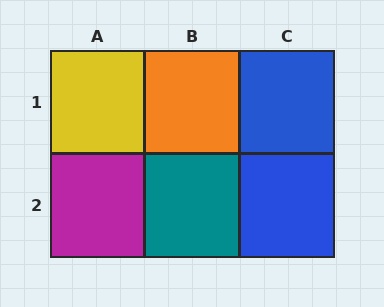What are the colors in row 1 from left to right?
Yellow, orange, blue.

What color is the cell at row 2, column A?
Magenta.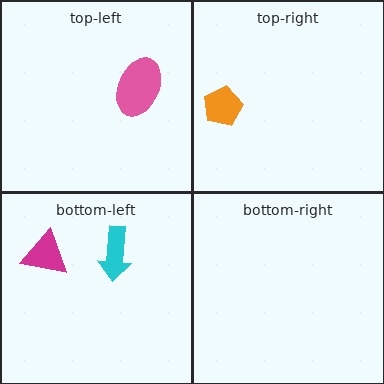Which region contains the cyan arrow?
The bottom-left region.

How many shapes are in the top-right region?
1.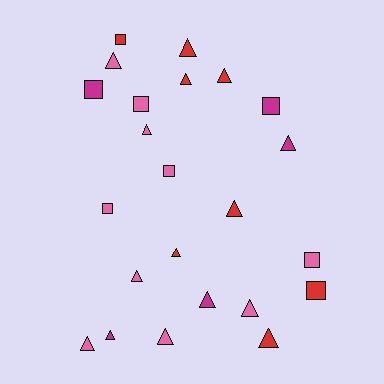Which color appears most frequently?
Pink, with 10 objects.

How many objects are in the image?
There are 23 objects.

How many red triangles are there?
There are 6 red triangles.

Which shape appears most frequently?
Triangle, with 15 objects.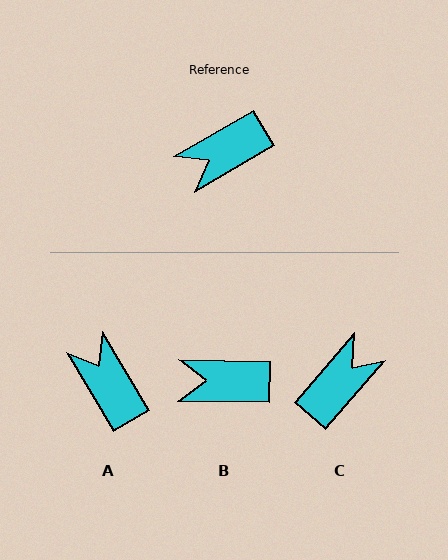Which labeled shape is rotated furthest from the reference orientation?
C, about 162 degrees away.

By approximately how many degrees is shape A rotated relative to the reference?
Approximately 90 degrees clockwise.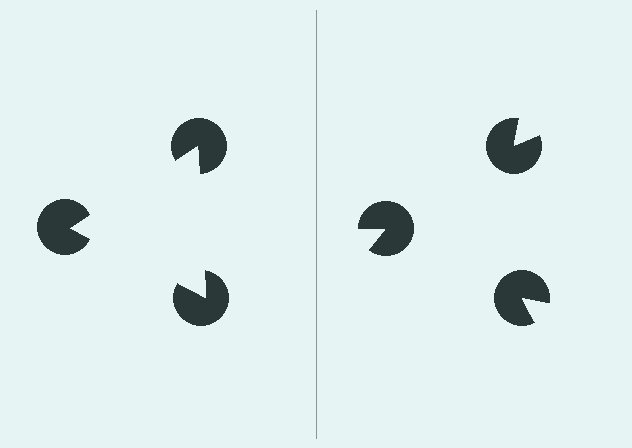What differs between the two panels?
The pac-man discs are positioned identically on both sides; only the wedge orientations differ. On the left they align to a triangle; on the right they are misaligned.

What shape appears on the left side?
An illusory triangle.